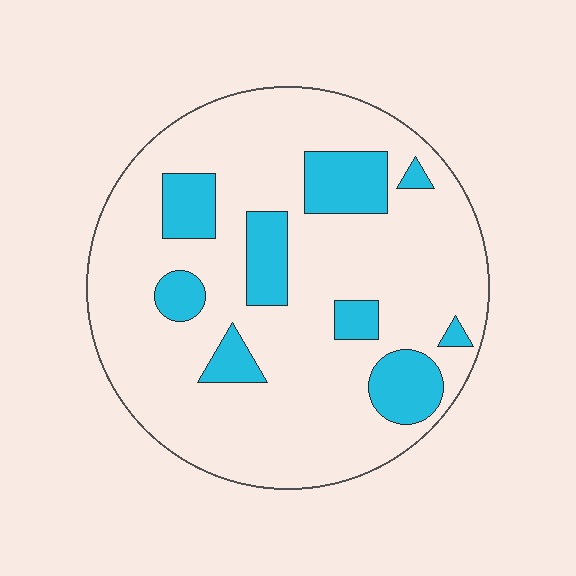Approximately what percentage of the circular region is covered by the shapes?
Approximately 20%.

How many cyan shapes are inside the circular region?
9.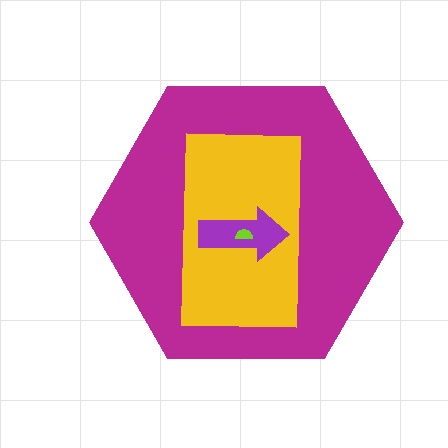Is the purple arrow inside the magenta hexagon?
Yes.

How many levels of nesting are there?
4.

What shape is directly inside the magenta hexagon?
The yellow rectangle.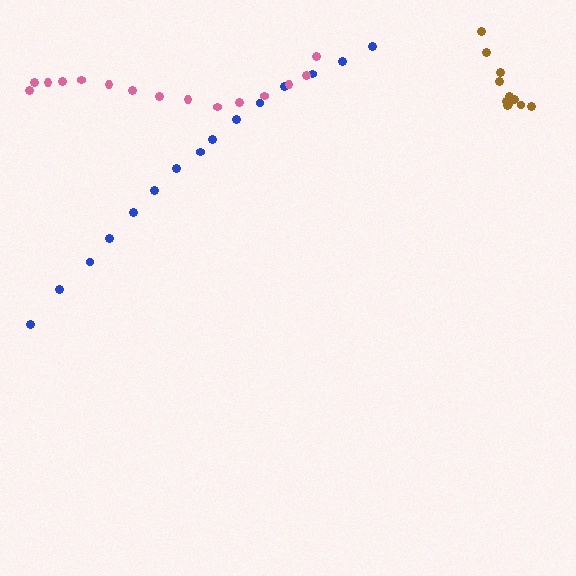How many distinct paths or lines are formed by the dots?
There are 3 distinct paths.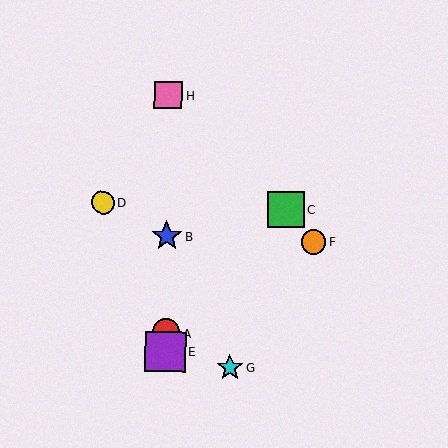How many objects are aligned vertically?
4 objects (A, B, E, H) are aligned vertically.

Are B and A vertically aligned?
Yes, both are at x≈167.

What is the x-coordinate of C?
Object C is at x≈286.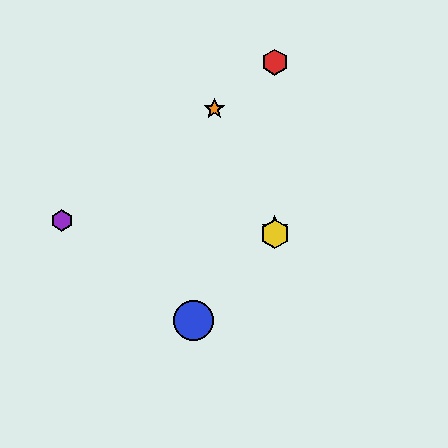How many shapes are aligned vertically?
3 shapes (the red hexagon, the green star, the yellow hexagon) are aligned vertically.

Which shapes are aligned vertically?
The red hexagon, the green star, the yellow hexagon are aligned vertically.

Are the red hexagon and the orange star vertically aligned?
No, the red hexagon is at x≈275 and the orange star is at x≈214.